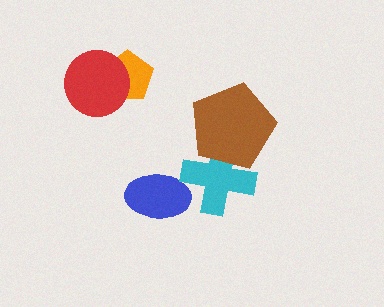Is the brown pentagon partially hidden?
No, no other shape covers it.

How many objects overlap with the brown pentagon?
1 object overlaps with the brown pentagon.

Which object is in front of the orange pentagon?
The red circle is in front of the orange pentagon.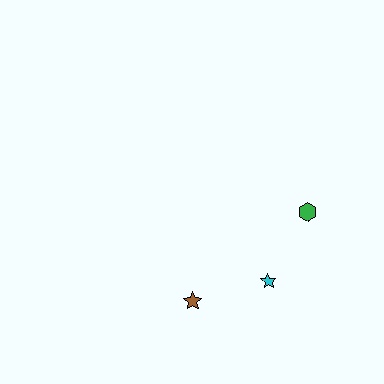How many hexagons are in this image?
There is 1 hexagon.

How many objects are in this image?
There are 3 objects.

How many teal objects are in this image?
There are no teal objects.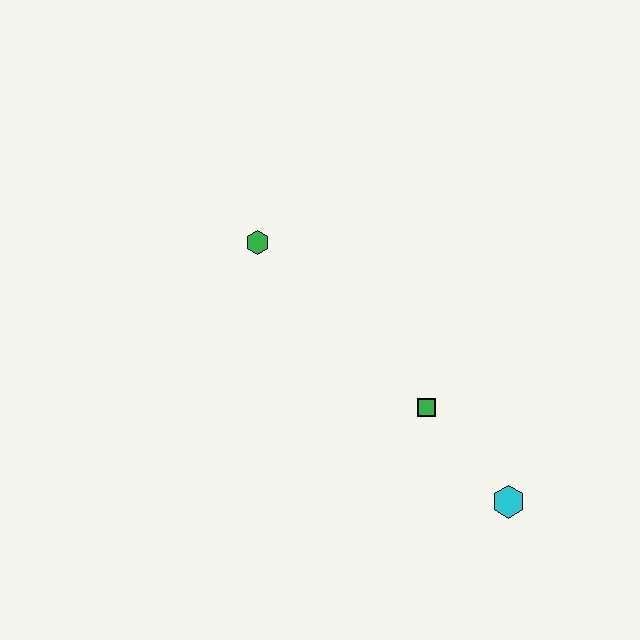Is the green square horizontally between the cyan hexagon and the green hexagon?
Yes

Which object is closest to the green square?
The cyan hexagon is closest to the green square.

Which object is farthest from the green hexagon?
The cyan hexagon is farthest from the green hexagon.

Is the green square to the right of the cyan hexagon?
No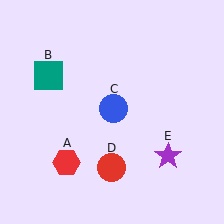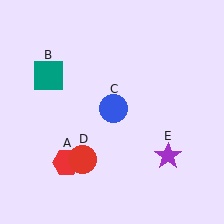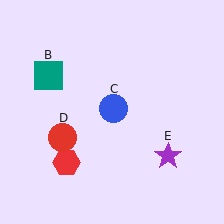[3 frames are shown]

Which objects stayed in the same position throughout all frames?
Red hexagon (object A) and teal square (object B) and blue circle (object C) and purple star (object E) remained stationary.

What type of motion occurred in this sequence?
The red circle (object D) rotated clockwise around the center of the scene.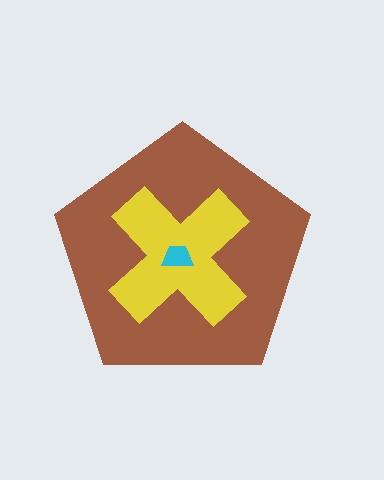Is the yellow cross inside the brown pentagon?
Yes.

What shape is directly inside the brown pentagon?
The yellow cross.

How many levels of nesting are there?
3.